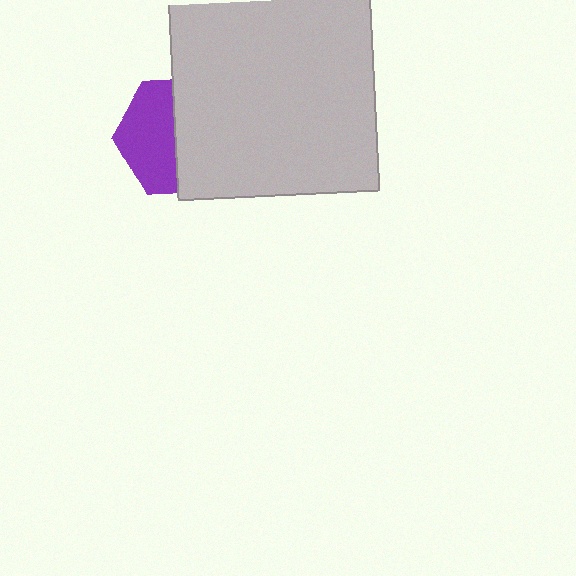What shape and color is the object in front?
The object in front is a light gray square.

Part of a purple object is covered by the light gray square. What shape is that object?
It is a hexagon.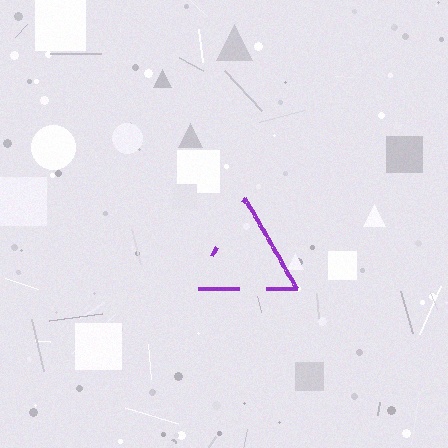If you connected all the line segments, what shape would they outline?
They would outline a triangle.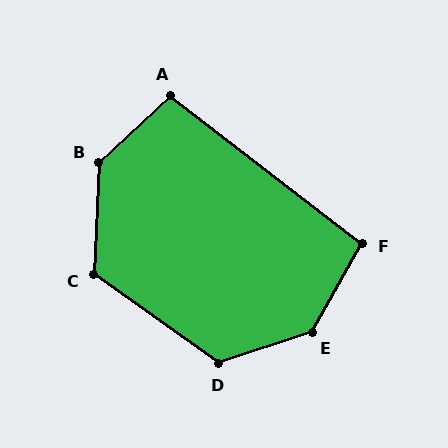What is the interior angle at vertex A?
Approximately 99 degrees (obtuse).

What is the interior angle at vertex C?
Approximately 123 degrees (obtuse).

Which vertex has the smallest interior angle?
F, at approximately 98 degrees.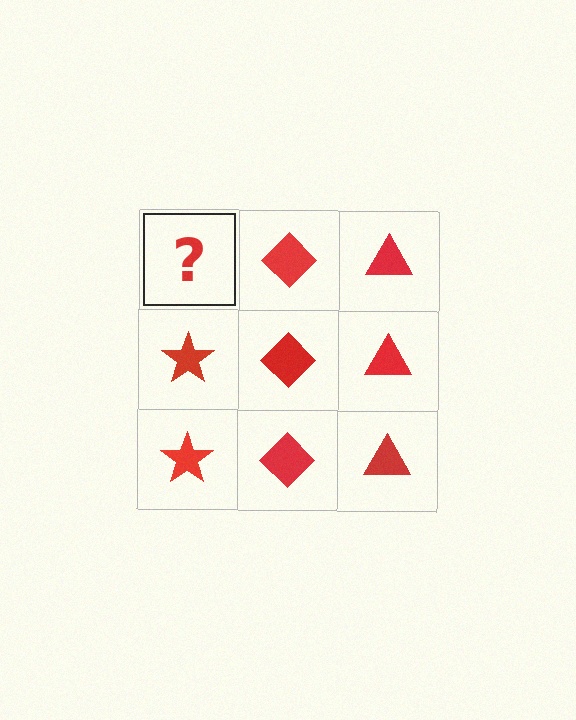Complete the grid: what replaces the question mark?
The question mark should be replaced with a red star.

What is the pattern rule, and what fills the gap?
The rule is that each column has a consistent shape. The gap should be filled with a red star.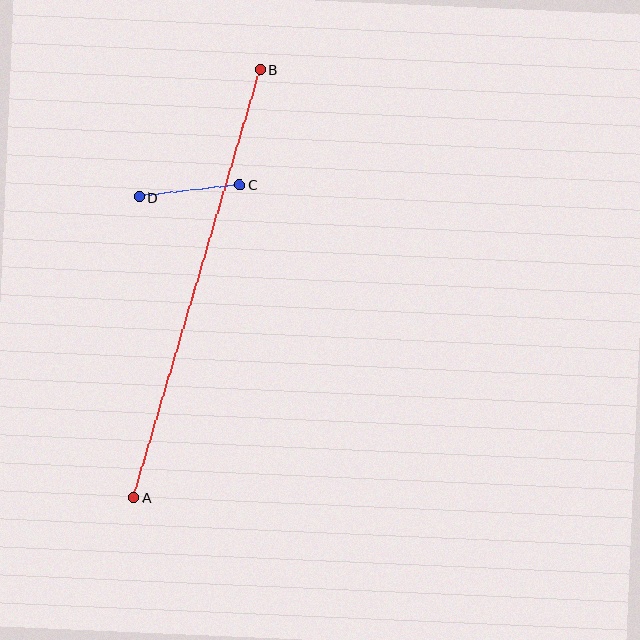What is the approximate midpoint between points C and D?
The midpoint is at approximately (189, 191) pixels.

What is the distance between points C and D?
The distance is approximately 101 pixels.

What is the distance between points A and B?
The distance is approximately 446 pixels.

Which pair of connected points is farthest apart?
Points A and B are farthest apart.